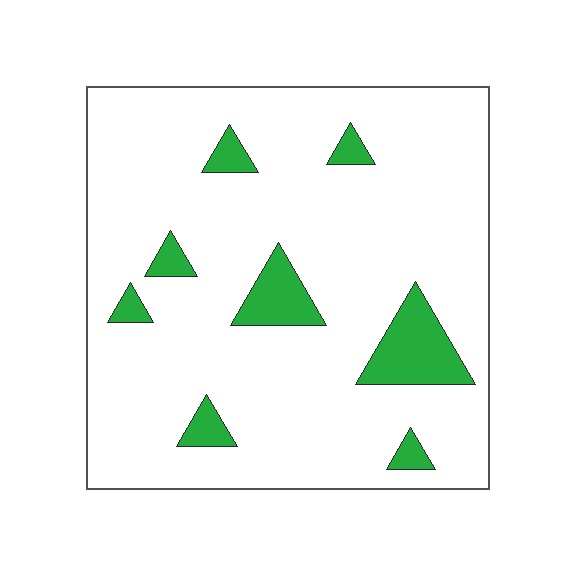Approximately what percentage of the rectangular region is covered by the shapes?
Approximately 10%.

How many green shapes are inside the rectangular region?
8.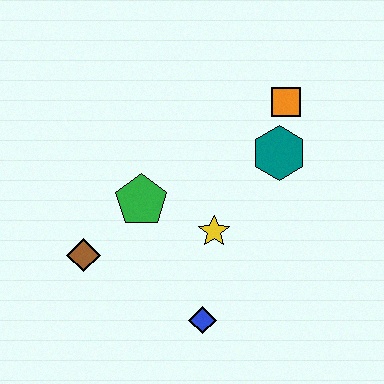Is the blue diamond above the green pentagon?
No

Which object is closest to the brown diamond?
The green pentagon is closest to the brown diamond.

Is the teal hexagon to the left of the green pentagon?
No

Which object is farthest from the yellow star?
The orange square is farthest from the yellow star.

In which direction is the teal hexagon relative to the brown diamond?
The teal hexagon is to the right of the brown diamond.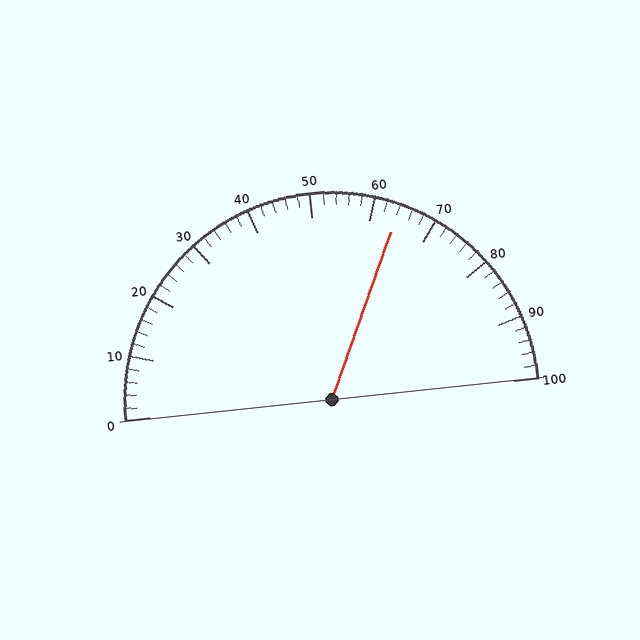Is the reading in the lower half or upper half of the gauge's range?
The reading is in the upper half of the range (0 to 100).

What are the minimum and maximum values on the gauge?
The gauge ranges from 0 to 100.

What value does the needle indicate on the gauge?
The needle indicates approximately 64.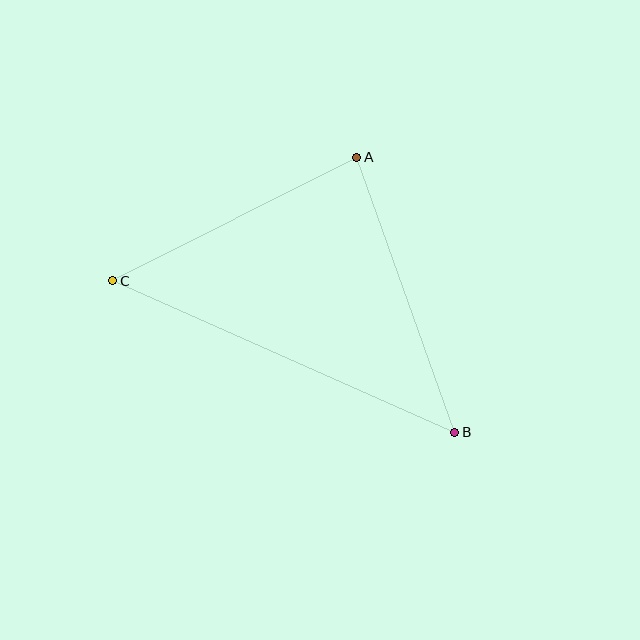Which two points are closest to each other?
Points A and C are closest to each other.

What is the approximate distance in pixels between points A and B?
The distance between A and B is approximately 292 pixels.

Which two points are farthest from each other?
Points B and C are farthest from each other.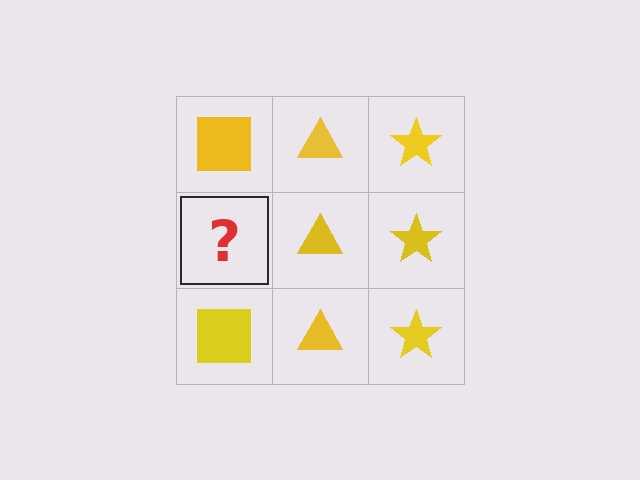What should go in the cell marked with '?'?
The missing cell should contain a yellow square.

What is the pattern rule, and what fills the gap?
The rule is that each column has a consistent shape. The gap should be filled with a yellow square.